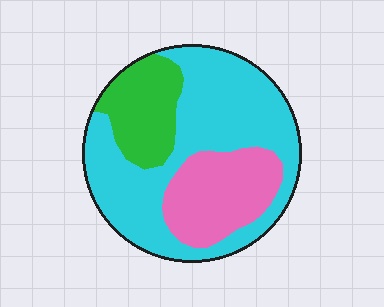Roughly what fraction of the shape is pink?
Pink covers roughly 25% of the shape.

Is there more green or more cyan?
Cyan.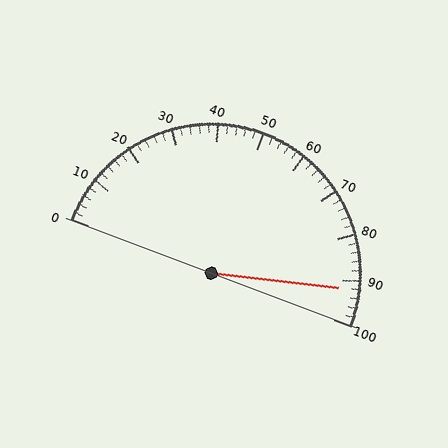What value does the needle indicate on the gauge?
The needle indicates approximately 92.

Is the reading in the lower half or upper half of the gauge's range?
The reading is in the upper half of the range (0 to 100).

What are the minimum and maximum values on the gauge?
The gauge ranges from 0 to 100.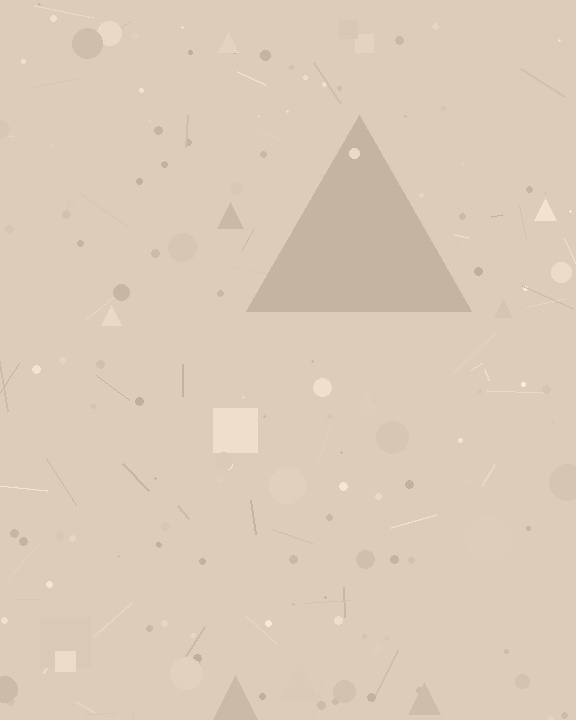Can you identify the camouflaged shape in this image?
The camouflaged shape is a triangle.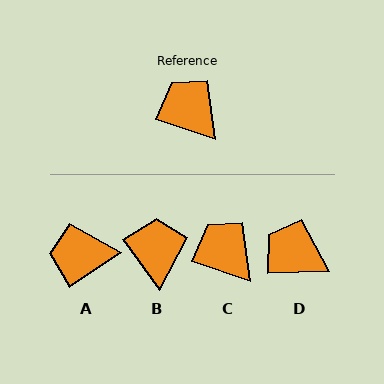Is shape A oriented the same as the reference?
No, it is off by about 53 degrees.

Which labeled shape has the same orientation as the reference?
C.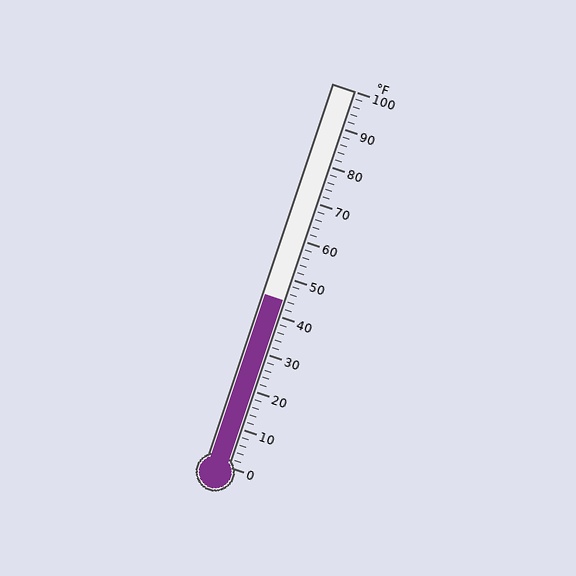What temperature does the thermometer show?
The thermometer shows approximately 44°F.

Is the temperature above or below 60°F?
The temperature is below 60°F.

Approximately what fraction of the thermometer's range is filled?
The thermometer is filled to approximately 45% of its range.